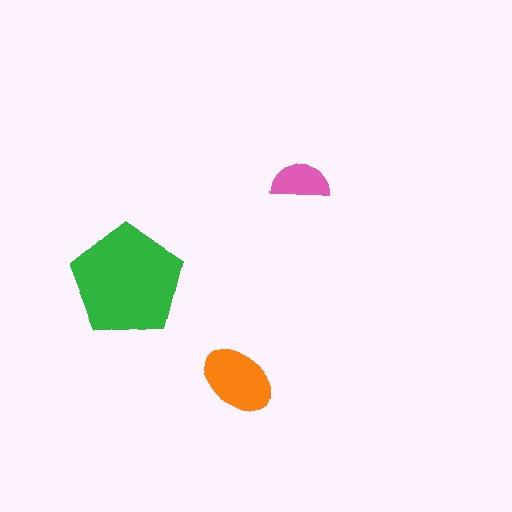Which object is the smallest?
The pink semicircle.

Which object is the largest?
The green pentagon.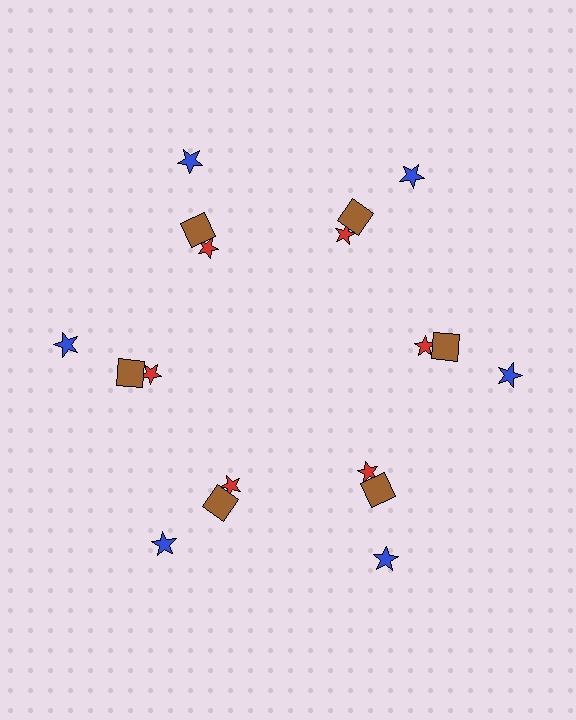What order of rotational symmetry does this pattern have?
This pattern has 6-fold rotational symmetry.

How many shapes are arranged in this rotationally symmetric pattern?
There are 18 shapes, arranged in 6 groups of 3.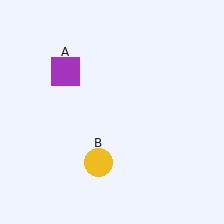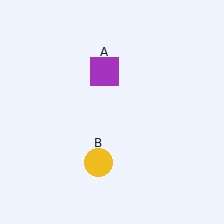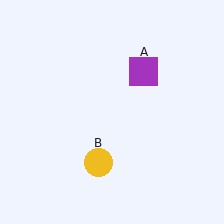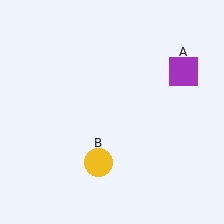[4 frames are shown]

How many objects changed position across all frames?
1 object changed position: purple square (object A).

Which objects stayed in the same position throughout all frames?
Yellow circle (object B) remained stationary.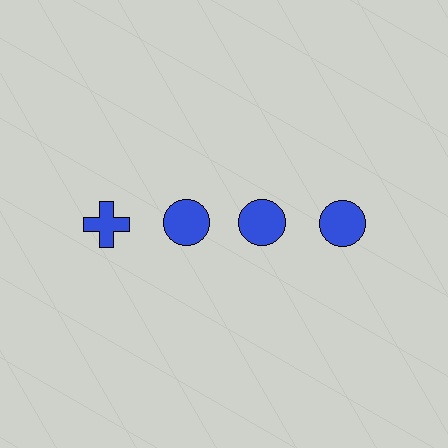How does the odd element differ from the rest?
It has a different shape: cross instead of circle.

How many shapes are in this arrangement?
There are 4 shapes arranged in a grid pattern.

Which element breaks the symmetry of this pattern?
The blue cross in the top row, leftmost column breaks the symmetry. All other shapes are blue circles.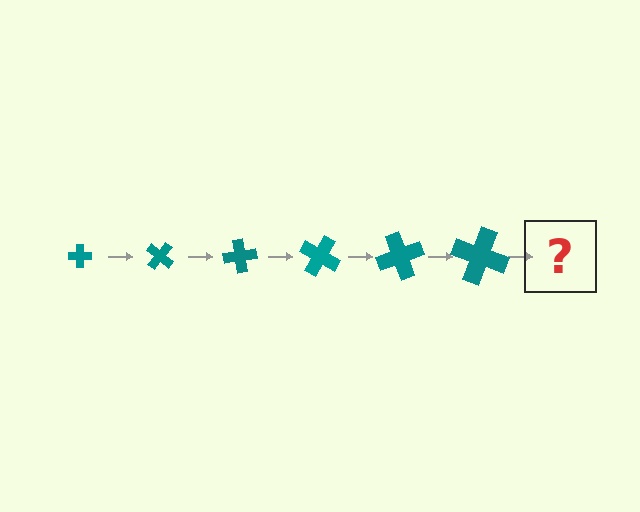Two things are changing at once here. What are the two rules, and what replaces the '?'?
The two rules are that the cross grows larger each step and it rotates 40 degrees each step. The '?' should be a cross, larger than the previous one and rotated 240 degrees from the start.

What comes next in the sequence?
The next element should be a cross, larger than the previous one and rotated 240 degrees from the start.